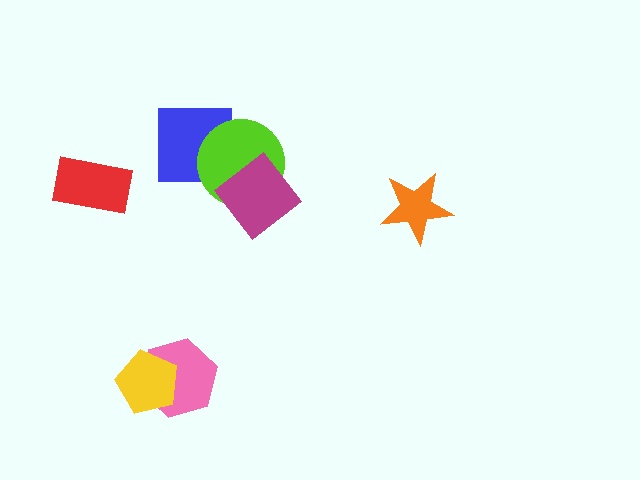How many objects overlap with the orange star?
0 objects overlap with the orange star.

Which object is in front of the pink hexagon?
The yellow pentagon is in front of the pink hexagon.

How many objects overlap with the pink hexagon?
1 object overlaps with the pink hexagon.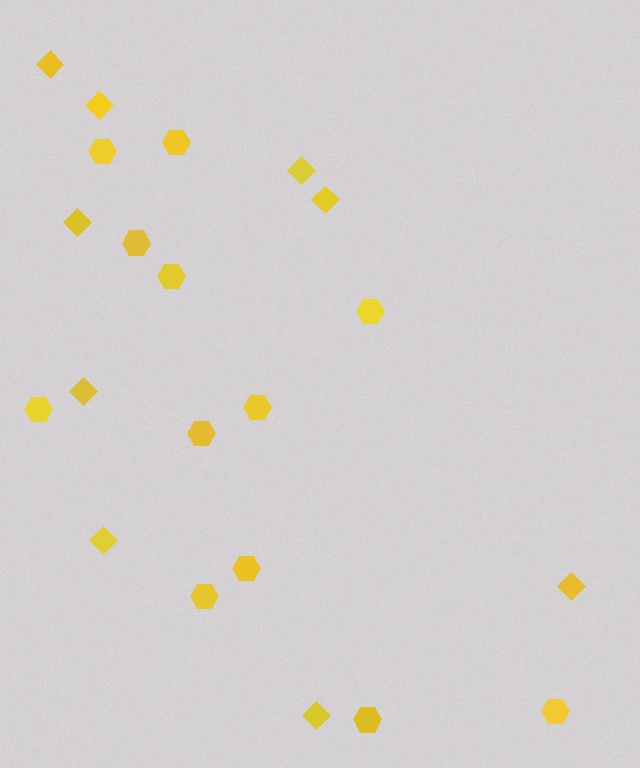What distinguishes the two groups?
There are 2 groups: one group of hexagons (12) and one group of diamonds (9).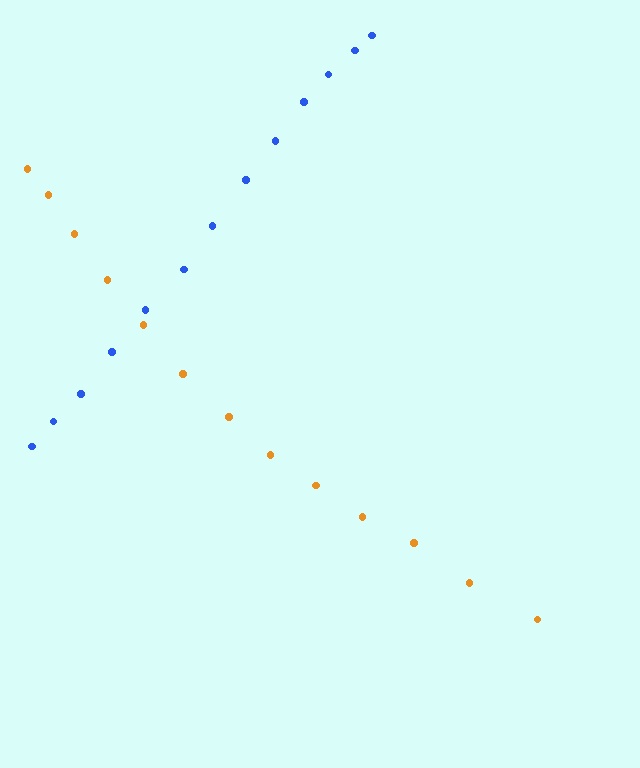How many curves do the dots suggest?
There are 2 distinct paths.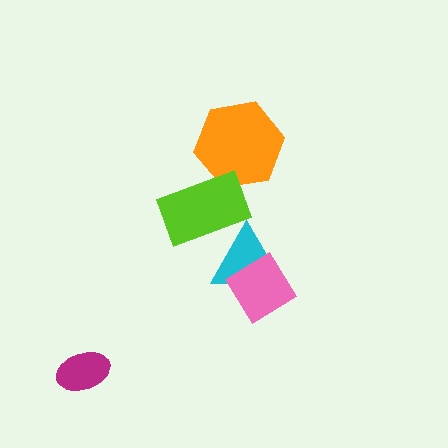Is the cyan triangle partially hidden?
Yes, it is partially covered by another shape.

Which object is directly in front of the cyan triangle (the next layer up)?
The pink diamond is directly in front of the cyan triangle.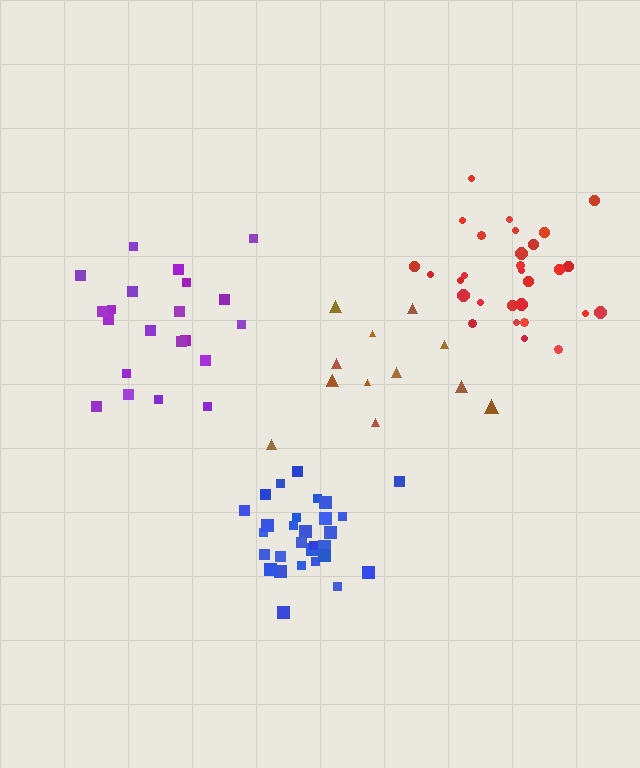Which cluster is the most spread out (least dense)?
Brown.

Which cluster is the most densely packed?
Blue.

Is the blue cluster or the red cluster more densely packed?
Blue.